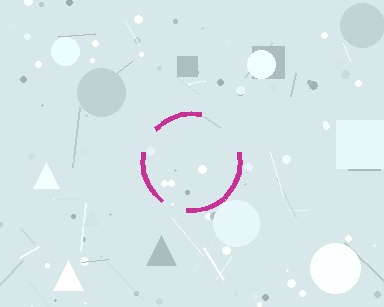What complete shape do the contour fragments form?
The contour fragments form a circle.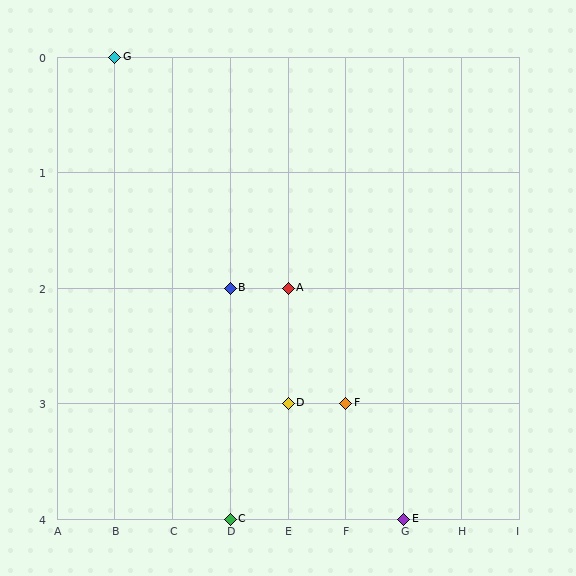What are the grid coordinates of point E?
Point E is at grid coordinates (G, 4).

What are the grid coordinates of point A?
Point A is at grid coordinates (E, 2).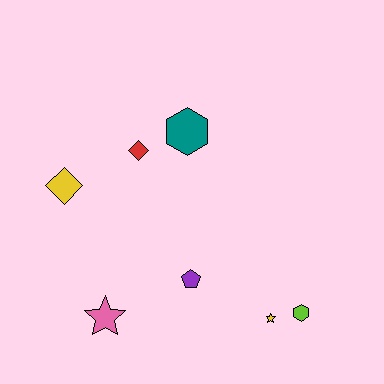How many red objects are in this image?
There is 1 red object.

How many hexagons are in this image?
There are 2 hexagons.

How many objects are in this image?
There are 7 objects.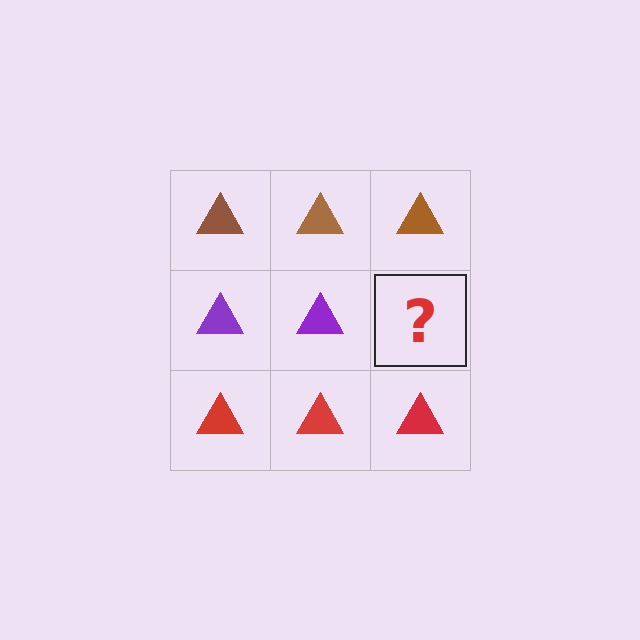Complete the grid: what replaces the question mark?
The question mark should be replaced with a purple triangle.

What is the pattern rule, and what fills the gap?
The rule is that each row has a consistent color. The gap should be filled with a purple triangle.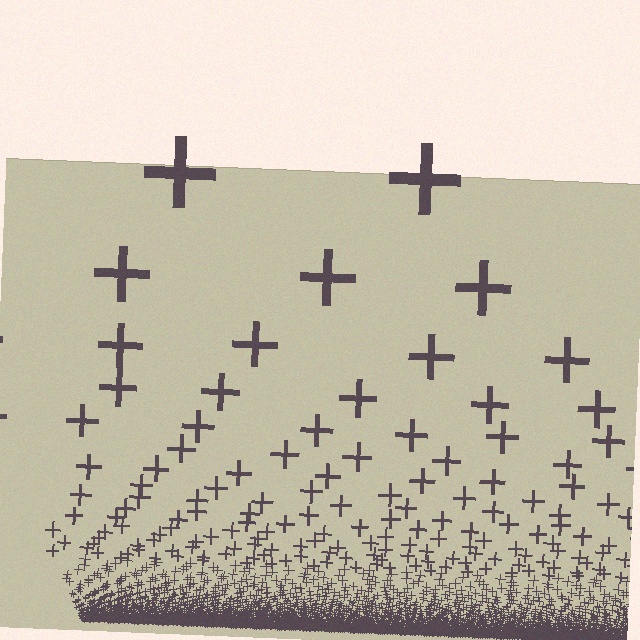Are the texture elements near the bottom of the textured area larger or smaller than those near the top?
Smaller. The gradient is inverted — elements near the bottom are smaller and denser.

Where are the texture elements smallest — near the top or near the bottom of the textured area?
Near the bottom.